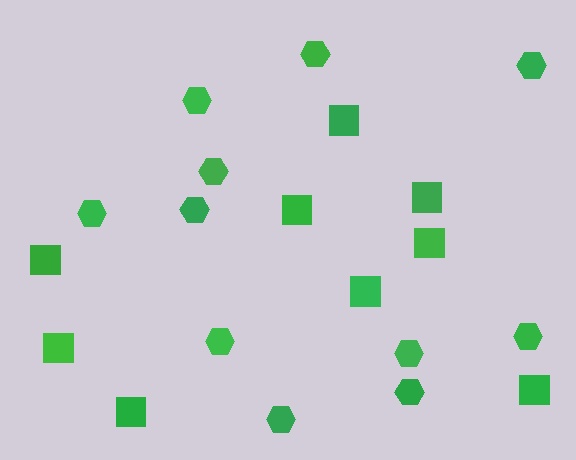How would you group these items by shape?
There are 2 groups: one group of hexagons (11) and one group of squares (9).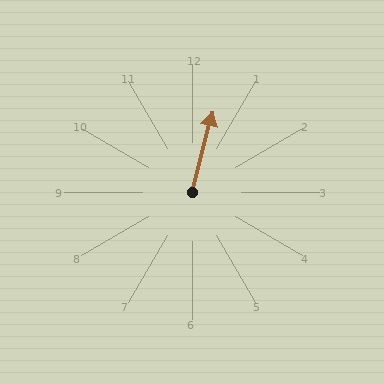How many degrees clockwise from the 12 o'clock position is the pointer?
Approximately 14 degrees.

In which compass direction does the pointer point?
North.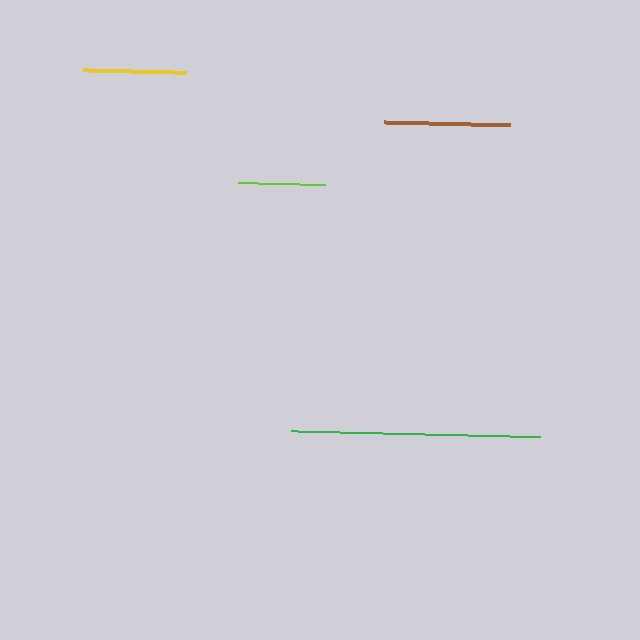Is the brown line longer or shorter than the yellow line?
The brown line is longer than the yellow line.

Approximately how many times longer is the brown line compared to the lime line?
The brown line is approximately 1.5 times the length of the lime line.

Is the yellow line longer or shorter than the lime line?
The yellow line is longer than the lime line.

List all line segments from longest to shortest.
From longest to shortest: green, brown, yellow, lime.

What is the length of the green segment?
The green segment is approximately 249 pixels long.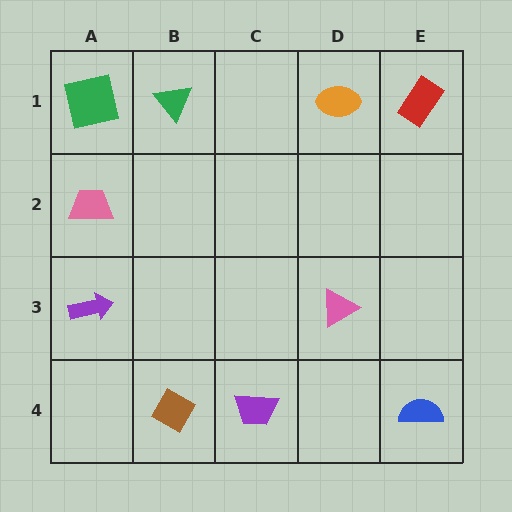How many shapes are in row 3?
2 shapes.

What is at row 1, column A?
A green square.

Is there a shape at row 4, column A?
No, that cell is empty.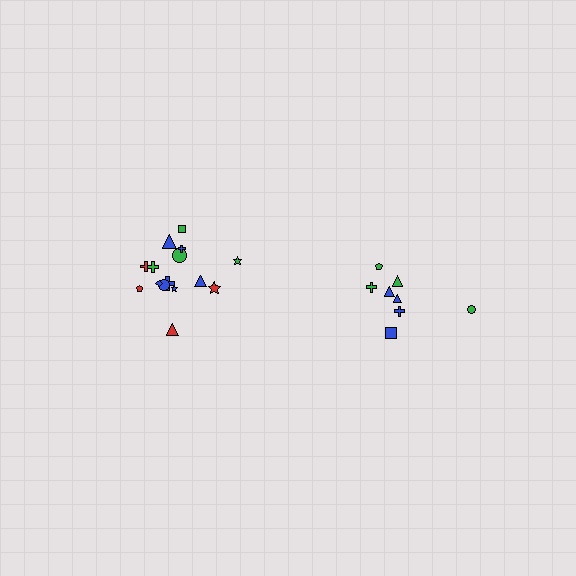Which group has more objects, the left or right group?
The left group.